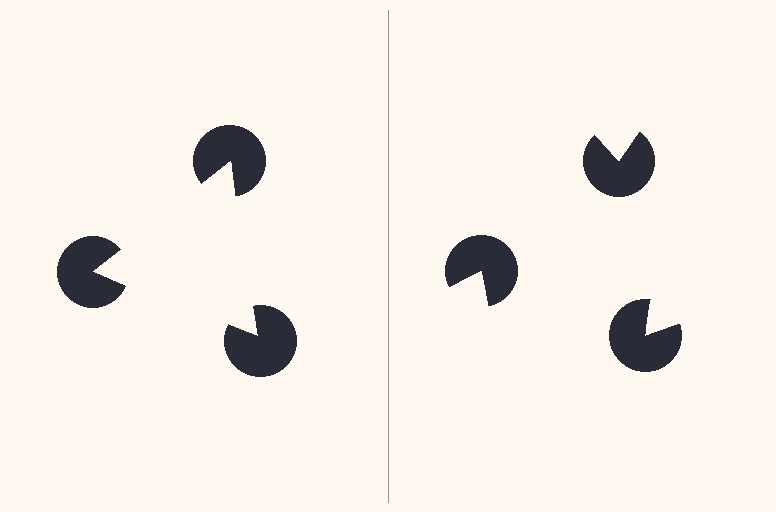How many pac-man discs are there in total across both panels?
6 — 3 on each side.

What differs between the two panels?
The pac-man discs are positioned identically on both sides; only the wedge orientations differ. On the left they align to a triangle; on the right they are misaligned.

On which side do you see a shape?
An illusory triangle appears on the left side. On the right side the wedge cuts are rotated, so no coherent shape forms.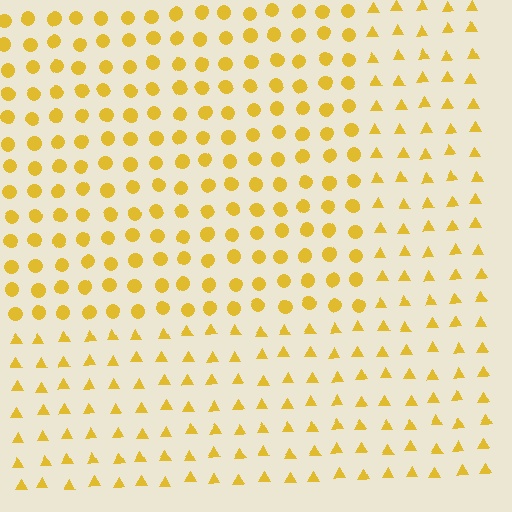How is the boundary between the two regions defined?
The boundary is defined by a change in element shape: circles inside vs. triangles outside. All elements share the same color and spacing.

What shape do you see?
I see a rectangle.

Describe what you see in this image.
The image is filled with small yellow elements arranged in a uniform grid. A rectangle-shaped region contains circles, while the surrounding area contains triangles. The boundary is defined purely by the change in element shape.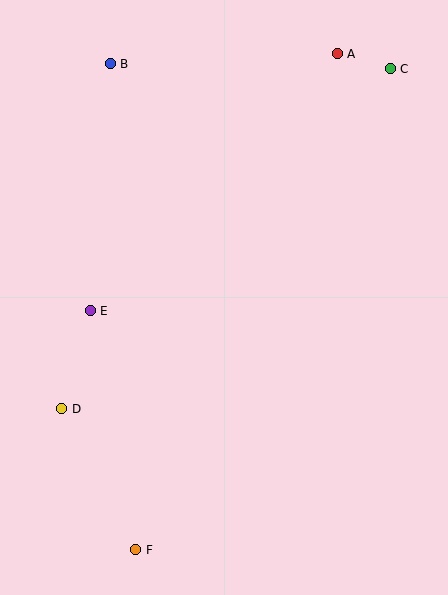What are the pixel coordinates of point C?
Point C is at (390, 69).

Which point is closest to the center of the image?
Point E at (90, 311) is closest to the center.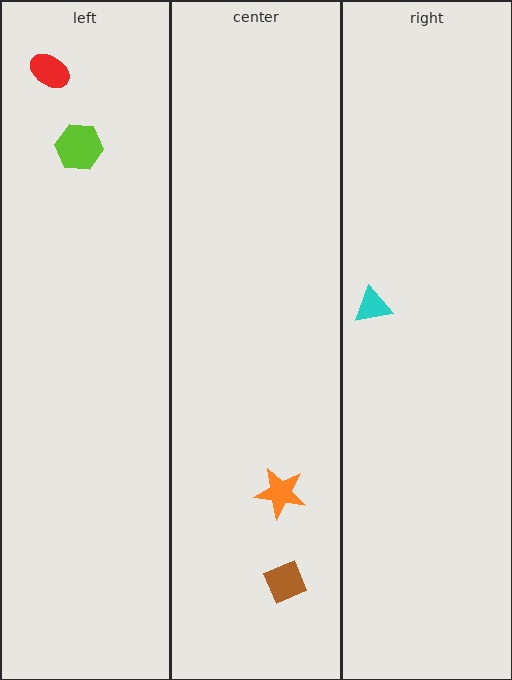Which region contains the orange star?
The center region.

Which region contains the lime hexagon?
The left region.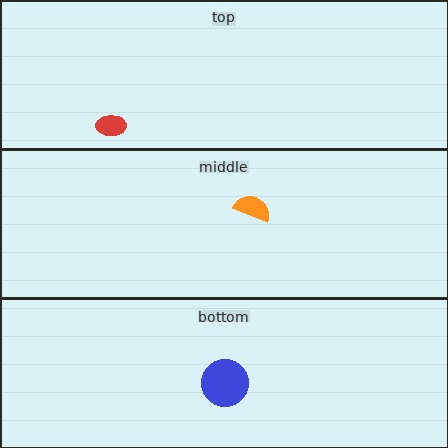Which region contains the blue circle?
The bottom region.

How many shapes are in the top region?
1.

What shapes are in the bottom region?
The blue circle.